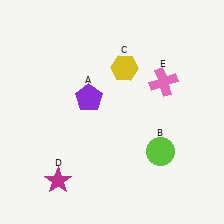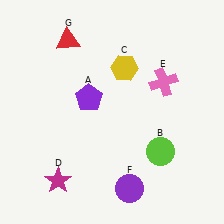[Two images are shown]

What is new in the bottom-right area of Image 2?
A purple circle (F) was added in the bottom-right area of Image 2.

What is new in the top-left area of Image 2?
A red triangle (G) was added in the top-left area of Image 2.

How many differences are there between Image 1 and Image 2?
There are 2 differences between the two images.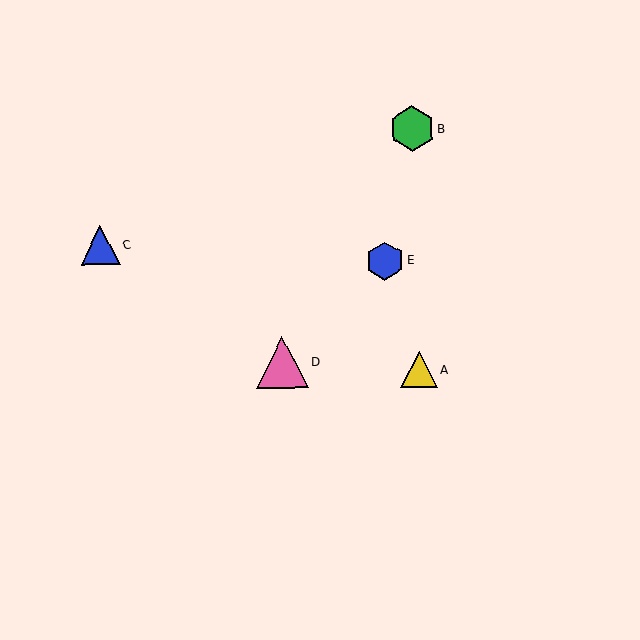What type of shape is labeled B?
Shape B is a green hexagon.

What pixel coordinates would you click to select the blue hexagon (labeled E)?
Click at (385, 261) to select the blue hexagon E.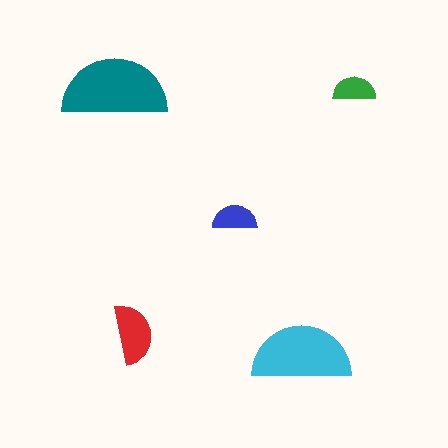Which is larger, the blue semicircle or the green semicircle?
The blue one.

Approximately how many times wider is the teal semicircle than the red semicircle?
About 2 times wider.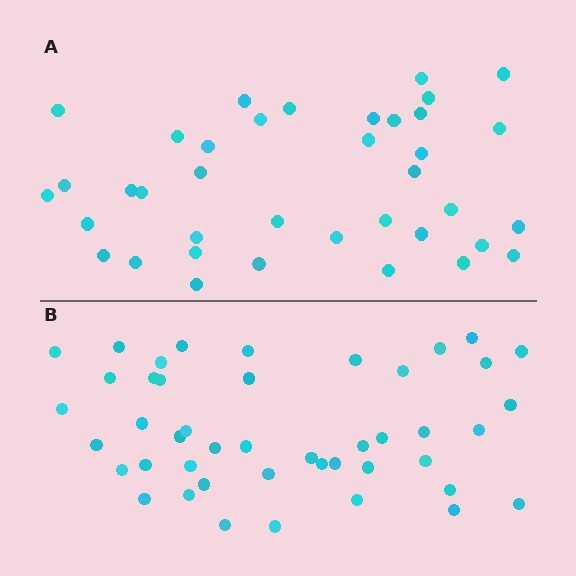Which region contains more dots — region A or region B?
Region B (the bottom region) has more dots.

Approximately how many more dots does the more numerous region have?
Region B has roughly 8 or so more dots than region A.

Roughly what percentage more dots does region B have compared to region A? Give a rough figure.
About 20% more.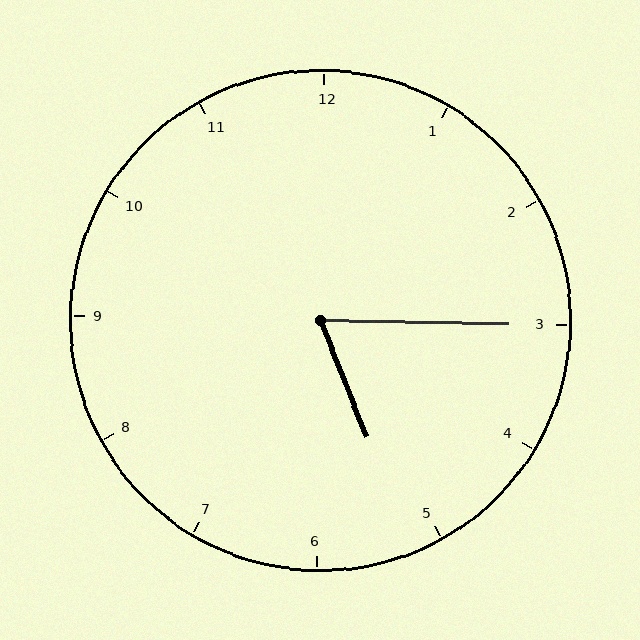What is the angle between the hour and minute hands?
Approximately 68 degrees.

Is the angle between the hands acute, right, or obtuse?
It is acute.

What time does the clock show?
5:15.